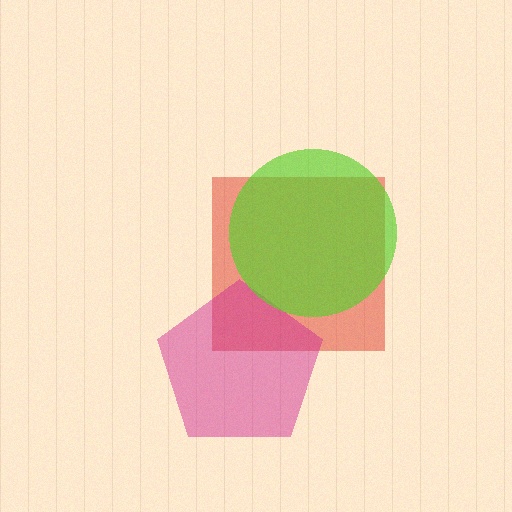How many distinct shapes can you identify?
There are 3 distinct shapes: a red square, a magenta pentagon, a lime circle.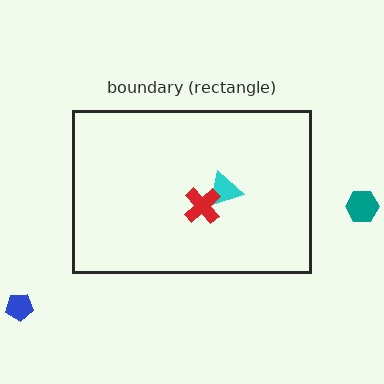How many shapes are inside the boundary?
2 inside, 2 outside.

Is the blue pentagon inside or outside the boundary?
Outside.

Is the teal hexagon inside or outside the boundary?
Outside.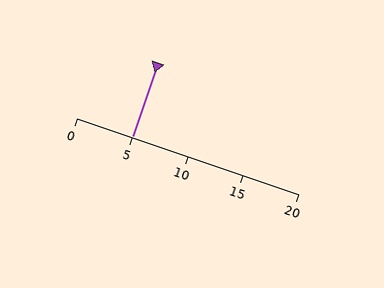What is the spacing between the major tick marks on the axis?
The major ticks are spaced 5 apart.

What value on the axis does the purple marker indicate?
The marker indicates approximately 5.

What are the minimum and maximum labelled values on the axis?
The axis runs from 0 to 20.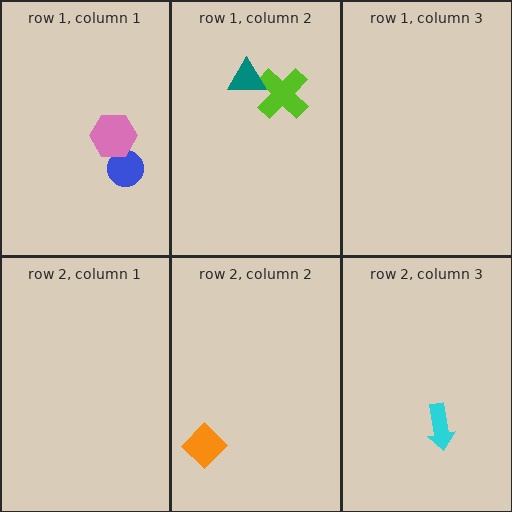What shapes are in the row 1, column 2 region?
The lime cross, the teal triangle.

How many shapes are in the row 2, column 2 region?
1.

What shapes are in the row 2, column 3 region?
The cyan arrow.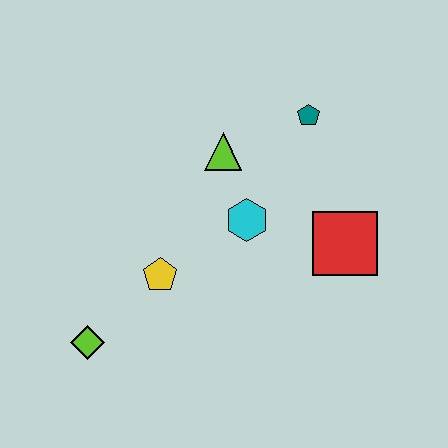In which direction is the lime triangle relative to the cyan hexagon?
The lime triangle is above the cyan hexagon.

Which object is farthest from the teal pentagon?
The lime diamond is farthest from the teal pentagon.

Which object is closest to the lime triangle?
The cyan hexagon is closest to the lime triangle.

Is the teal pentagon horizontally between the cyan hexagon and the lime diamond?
No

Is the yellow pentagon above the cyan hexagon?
No